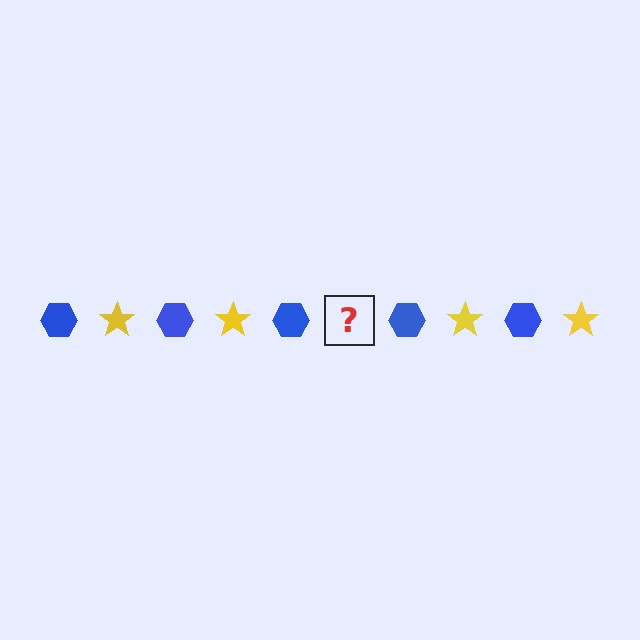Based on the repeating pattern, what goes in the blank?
The blank should be a yellow star.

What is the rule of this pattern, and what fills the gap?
The rule is that the pattern alternates between blue hexagon and yellow star. The gap should be filled with a yellow star.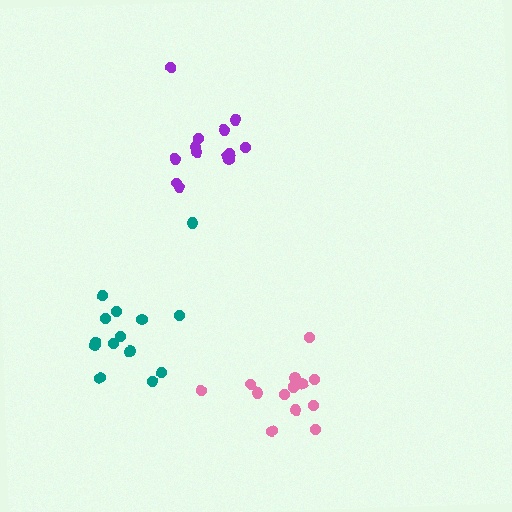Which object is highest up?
The purple cluster is topmost.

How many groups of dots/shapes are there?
There are 3 groups.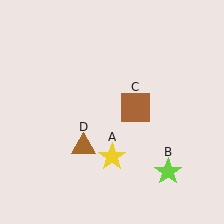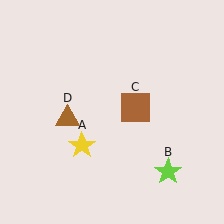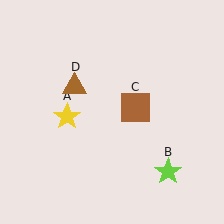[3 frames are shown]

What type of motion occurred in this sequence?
The yellow star (object A), brown triangle (object D) rotated clockwise around the center of the scene.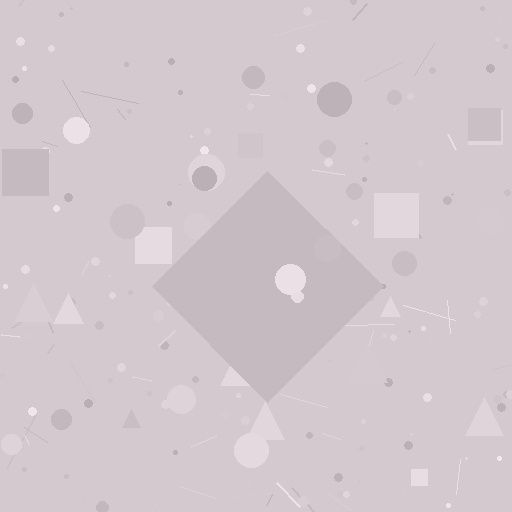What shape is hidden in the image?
A diamond is hidden in the image.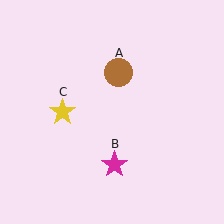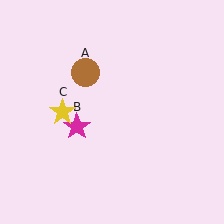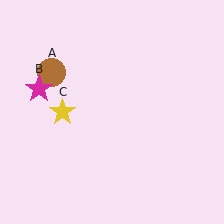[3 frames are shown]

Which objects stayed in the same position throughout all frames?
Yellow star (object C) remained stationary.